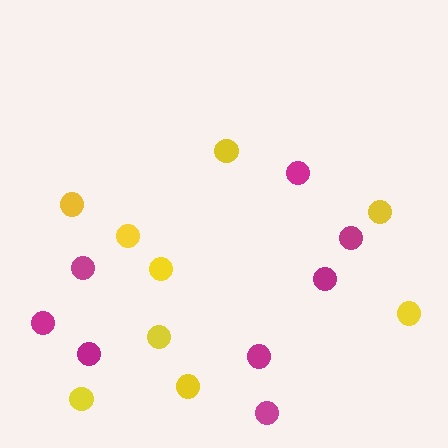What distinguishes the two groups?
There are 2 groups: one group of yellow circles (9) and one group of magenta circles (8).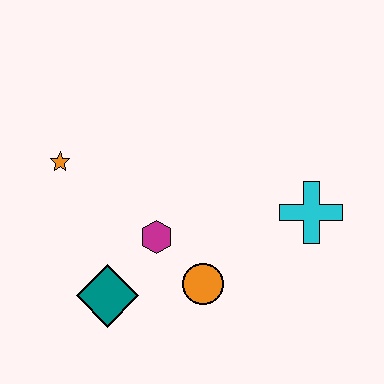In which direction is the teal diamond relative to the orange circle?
The teal diamond is to the left of the orange circle.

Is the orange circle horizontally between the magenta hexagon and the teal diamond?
No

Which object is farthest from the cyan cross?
The orange star is farthest from the cyan cross.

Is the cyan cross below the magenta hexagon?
No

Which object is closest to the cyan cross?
The orange circle is closest to the cyan cross.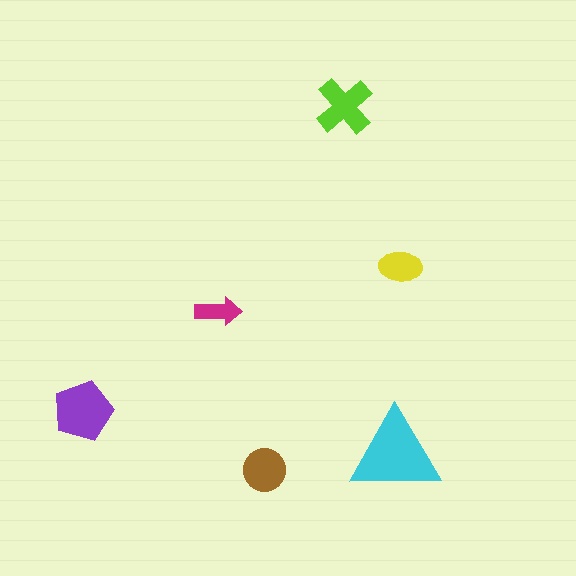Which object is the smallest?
The magenta arrow.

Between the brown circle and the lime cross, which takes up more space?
The lime cross.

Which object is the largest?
The cyan triangle.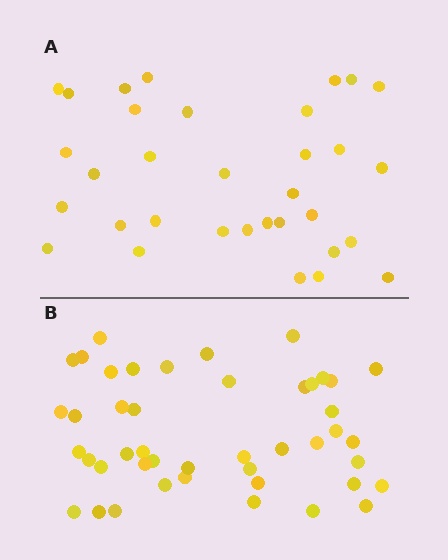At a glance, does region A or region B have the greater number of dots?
Region B (the bottom region) has more dots.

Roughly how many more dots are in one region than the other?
Region B has roughly 12 or so more dots than region A.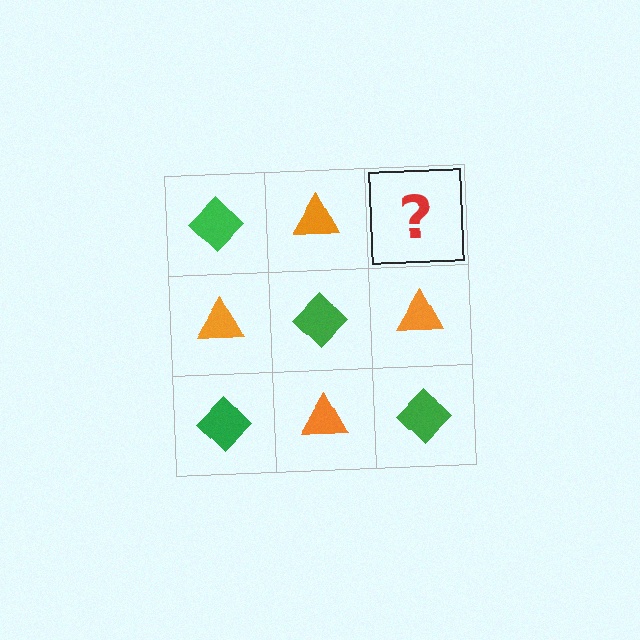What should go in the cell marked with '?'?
The missing cell should contain a green diamond.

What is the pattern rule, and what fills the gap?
The rule is that it alternates green diamond and orange triangle in a checkerboard pattern. The gap should be filled with a green diamond.